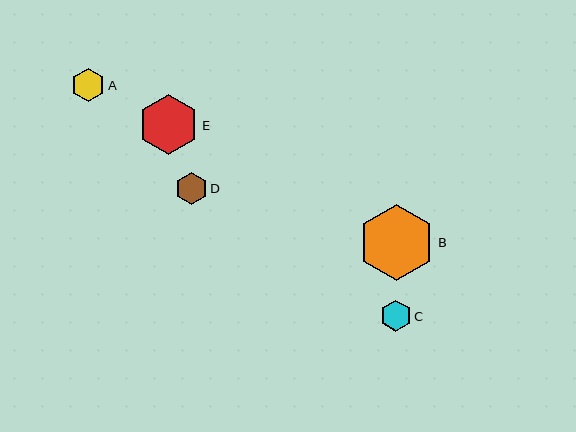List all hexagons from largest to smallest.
From largest to smallest: B, E, A, D, C.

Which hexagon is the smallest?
Hexagon C is the smallest with a size of approximately 31 pixels.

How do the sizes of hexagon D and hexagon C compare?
Hexagon D and hexagon C are approximately the same size.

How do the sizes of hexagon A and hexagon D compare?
Hexagon A and hexagon D are approximately the same size.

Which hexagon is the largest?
Hexagon B is the largest with a size of approximately 77 pixels.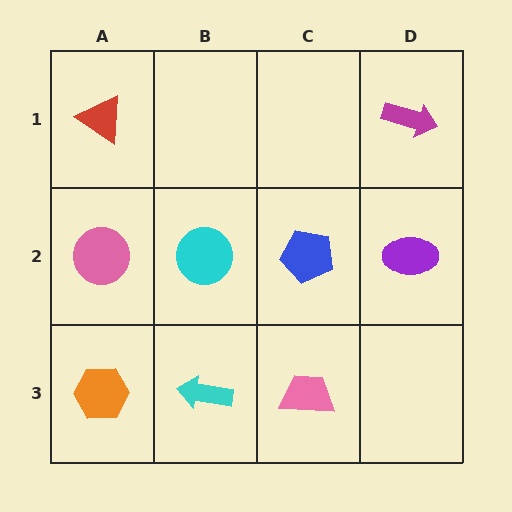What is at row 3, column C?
A pink trapezoid.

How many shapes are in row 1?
2 shapes.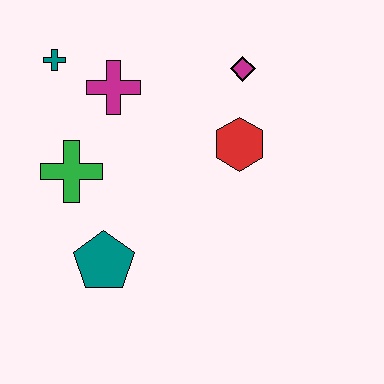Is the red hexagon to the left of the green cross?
No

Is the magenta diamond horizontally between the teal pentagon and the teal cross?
No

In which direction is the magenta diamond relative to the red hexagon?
The magenta diamond is above the red hexagon.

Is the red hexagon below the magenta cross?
Yes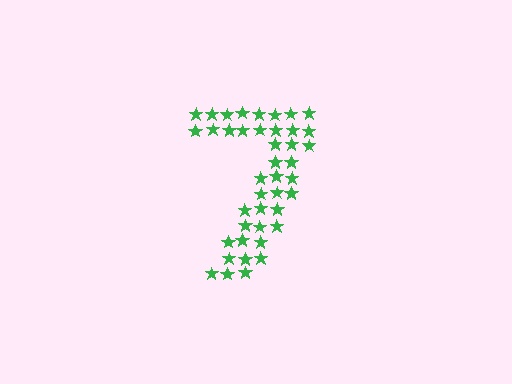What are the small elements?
The small elements are stars.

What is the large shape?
The large shape is the digit 7.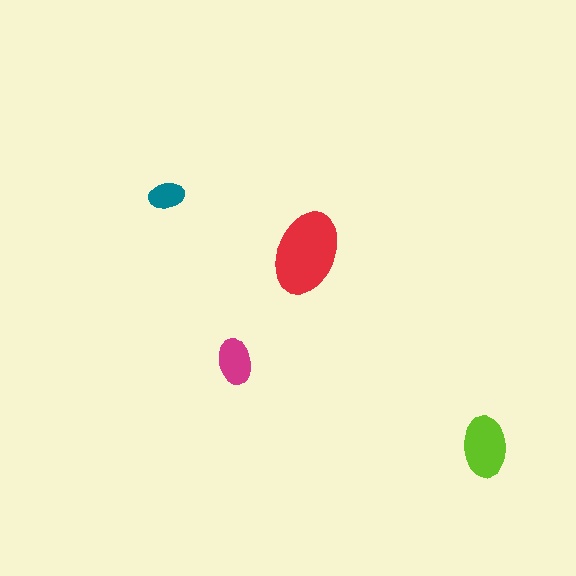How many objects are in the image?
There are 4 objects in the image.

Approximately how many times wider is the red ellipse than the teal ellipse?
About 2.5 times wider.